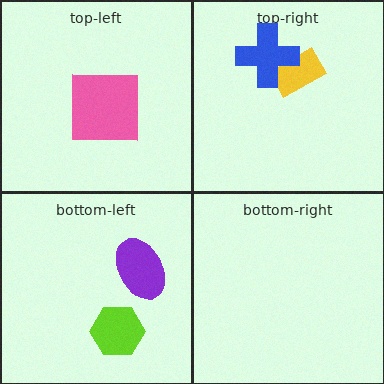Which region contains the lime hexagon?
The bottom-left region.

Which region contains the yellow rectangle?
The top-right region.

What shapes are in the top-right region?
The yellow rectangle, the blue cross.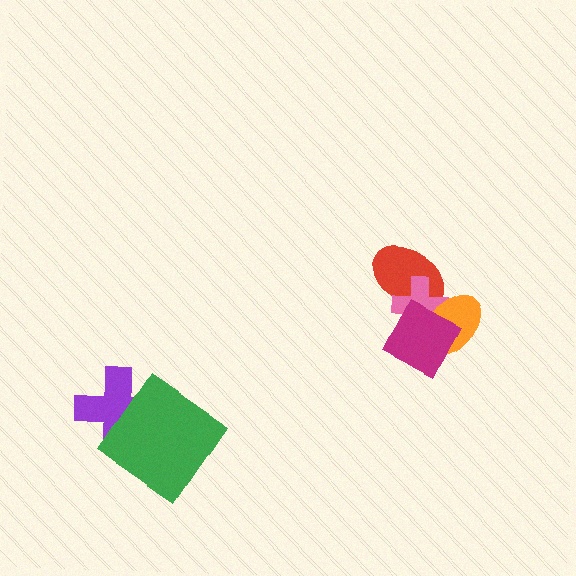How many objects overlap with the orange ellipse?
3 objects overlap with the orange ellipse.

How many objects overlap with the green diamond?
1 object overlaps with the green diamond.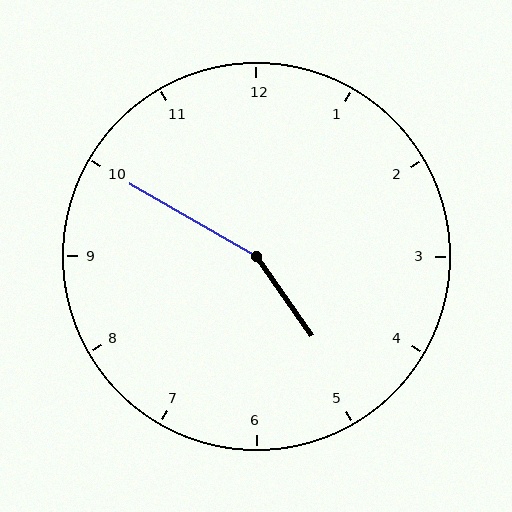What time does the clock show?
4:50.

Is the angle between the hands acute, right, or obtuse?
It is obtuse.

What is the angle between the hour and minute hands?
Approximately 155 degrees.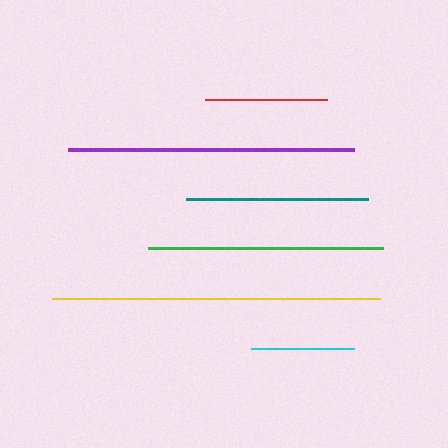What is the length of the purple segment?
The purple segment is approximately 286 pixels long.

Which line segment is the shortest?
The cyan line is the shortest at approximately 102 pixels.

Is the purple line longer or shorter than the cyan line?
The purple line is longer than the cyan line.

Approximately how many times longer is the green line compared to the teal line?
The green line is approximately 1.3 times the length of the teal line.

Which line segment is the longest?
The yellow line is the longest at approximately 328 pixels.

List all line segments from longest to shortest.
From longest to shortest: yellow, purple, green, teal, red, cyan.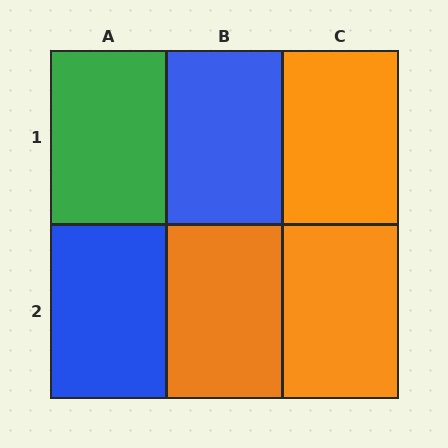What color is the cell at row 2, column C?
Orange.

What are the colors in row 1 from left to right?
Green, blue, orange.